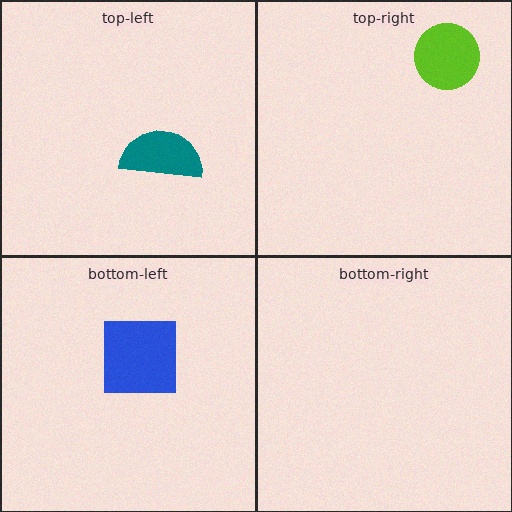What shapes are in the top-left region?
The teal semicircle.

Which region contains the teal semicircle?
The top-left region.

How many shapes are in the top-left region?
1.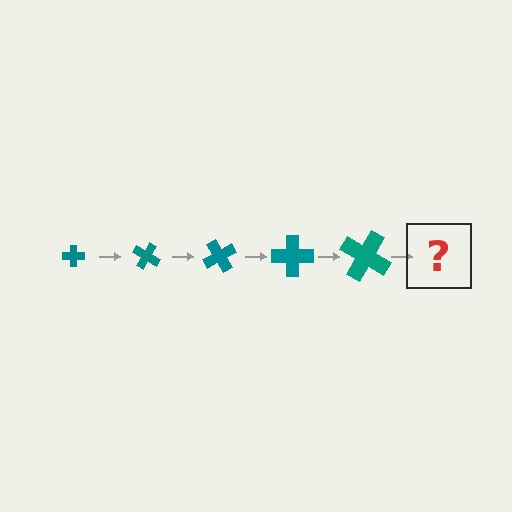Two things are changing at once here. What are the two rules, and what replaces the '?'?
The two rules are that the cross grows larger each step and it rotates 30 degrees each step. The '?' should be a cross, larger than the previous one and rotated 150 degrees from the start.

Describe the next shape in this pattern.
It should be a cross, larger than the previous one and rotated 150 degrees from the start.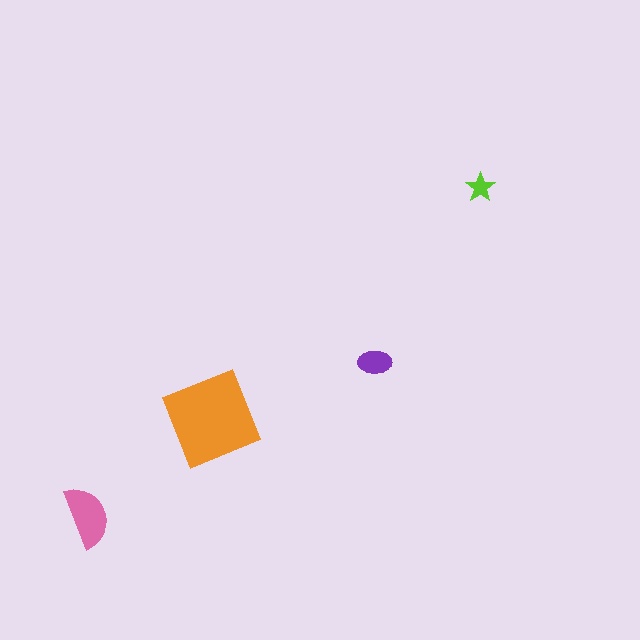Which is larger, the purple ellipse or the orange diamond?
The orange diamond.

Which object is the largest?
The orange diamond.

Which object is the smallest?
The lime star.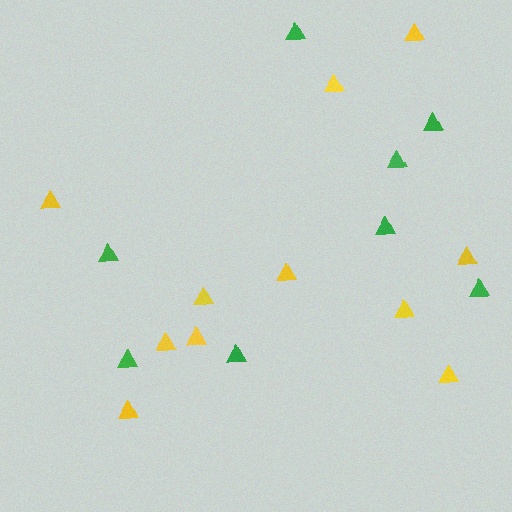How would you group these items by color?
There are 2 groups: one group of yellow triangles (11) and one group of green triangles (8).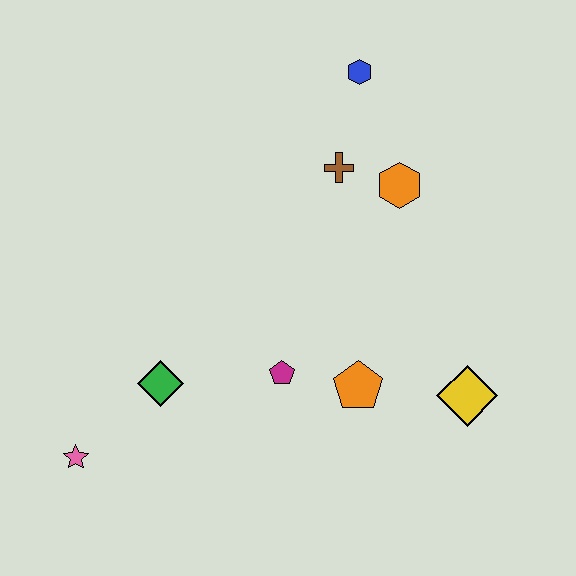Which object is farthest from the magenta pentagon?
The blue hexagon is farthest from the magenta pentagon.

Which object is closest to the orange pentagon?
The magenta pentagon is closest to the orange pentagon.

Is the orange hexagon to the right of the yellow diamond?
No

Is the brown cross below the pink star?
No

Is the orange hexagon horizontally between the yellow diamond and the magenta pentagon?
Yes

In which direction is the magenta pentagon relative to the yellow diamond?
The magenta pentagon is to the left of the yellow diamond.